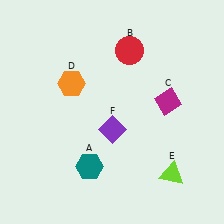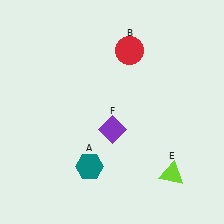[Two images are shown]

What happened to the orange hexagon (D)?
The orange hexagon (D) was removed in Image 2. It was in the top-left area of Image 1.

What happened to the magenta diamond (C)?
The magenta diamond (C) was removed in Image 2. It was in the top-right area of Image 1.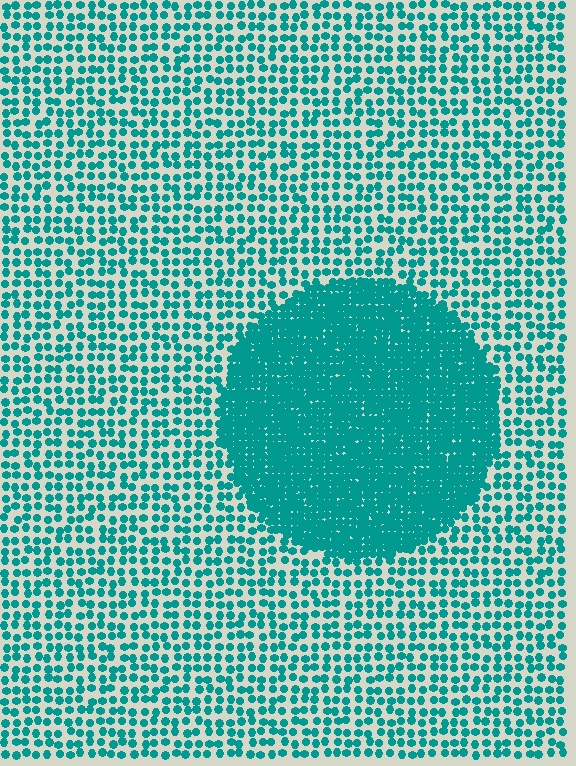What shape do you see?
I see a circle.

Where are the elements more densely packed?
The elements are more densely packed inside the circle boundary.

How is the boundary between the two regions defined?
The boundary is defined by a change in element density (approximately 2.7x ratio). All elements are the same color, size, and shape.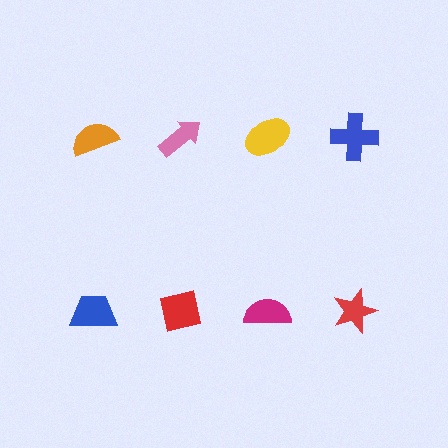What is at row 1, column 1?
An orange semicircle.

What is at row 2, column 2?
A red square.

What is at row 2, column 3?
A magenta semicircle.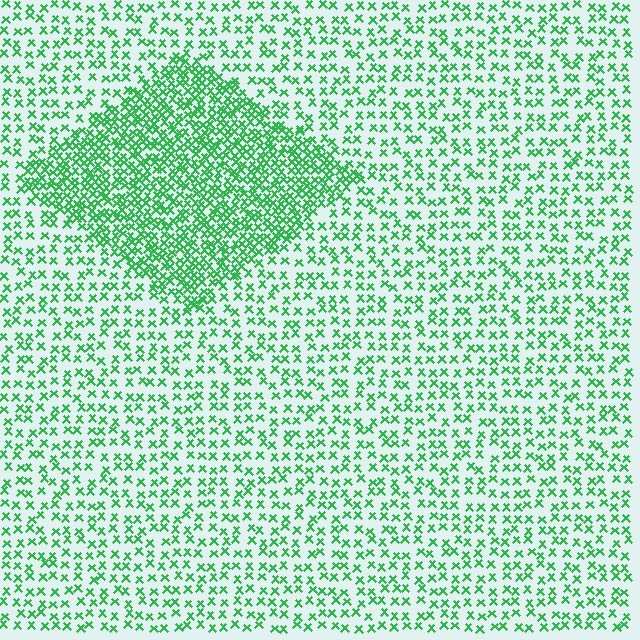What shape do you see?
I see a diamond.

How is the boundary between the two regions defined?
The boundary is defined by a change in element density (approximately 2.3x ratio). All elements are the same color, size, and shape.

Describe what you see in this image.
The image contains small green elements arranged at two different densities. A diamond-shaped region is visible where the elements are more densely packed than the surrounding area.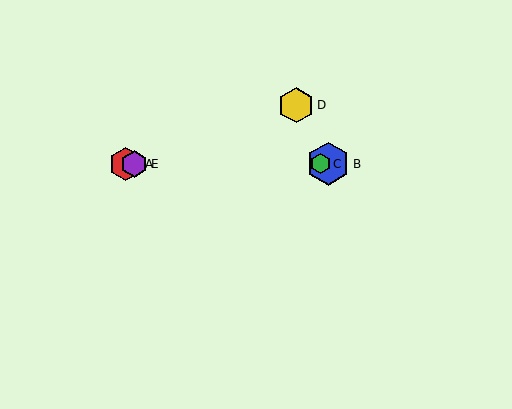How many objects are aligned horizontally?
4 objects (A, B, C, E) are aligned horizontally.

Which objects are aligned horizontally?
Objects A, B, C, E are aligned horizontally.